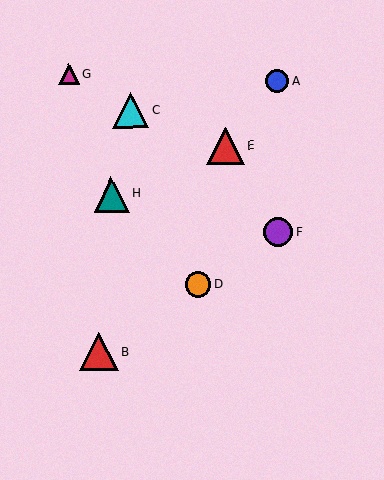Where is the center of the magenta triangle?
The center of the magenta triangle is at (69, 74).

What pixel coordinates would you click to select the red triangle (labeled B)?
Click at (99, 351) to select the red triangle B.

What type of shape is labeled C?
Shape C is a cyan triangle.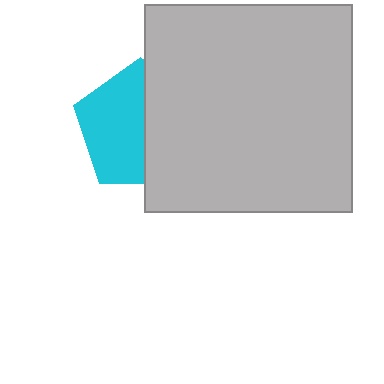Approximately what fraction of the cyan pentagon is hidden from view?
Roughly 47% of the cyan pentagon is hidden behind the light gray square.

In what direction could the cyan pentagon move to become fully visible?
The cyan pentagon could move left. That would shift it out from behind the light gray square entirely.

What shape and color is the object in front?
The object in front is a light gray square.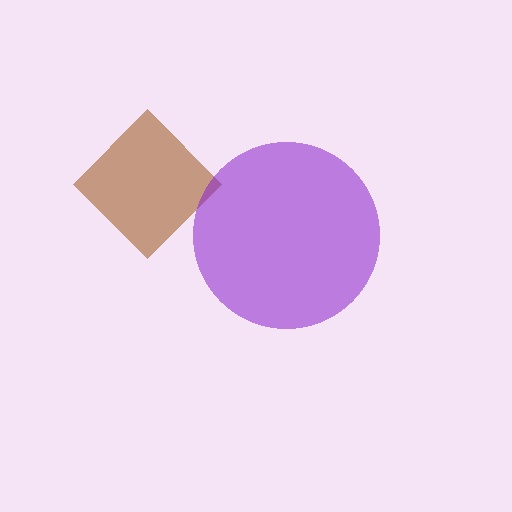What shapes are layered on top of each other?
The layered shapes are: a brown diamond, a purple circle.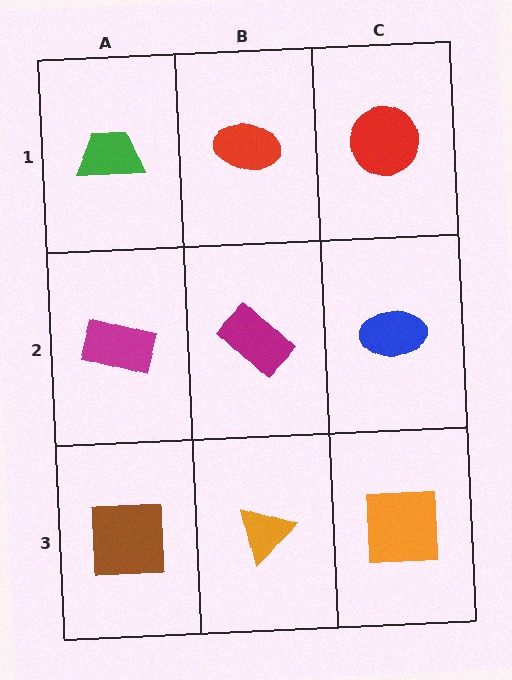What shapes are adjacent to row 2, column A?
A green trapezoid (row 1, column A), a brown square (row 3, column A), a magenta rectangle (row 2, column B).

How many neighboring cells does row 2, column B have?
4.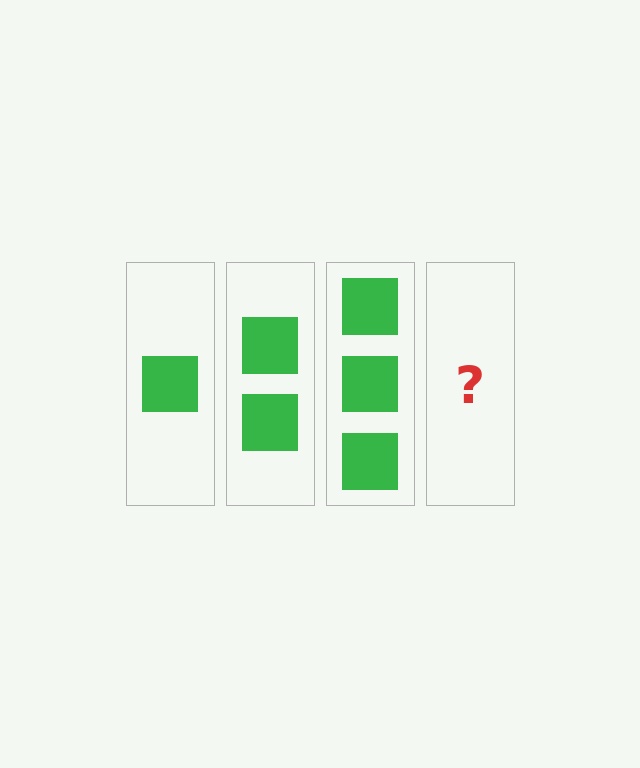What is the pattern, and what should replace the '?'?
The pattern is that each step adds one more square. The '?' should be 4 squares.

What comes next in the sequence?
The next element should be 4 squares.